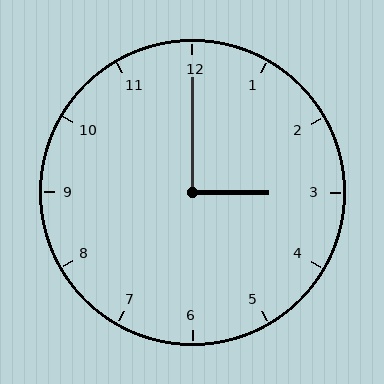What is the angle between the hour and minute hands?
Approximately 90 degrees.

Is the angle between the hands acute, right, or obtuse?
It is right.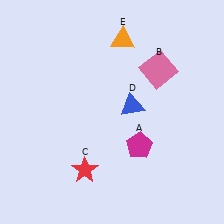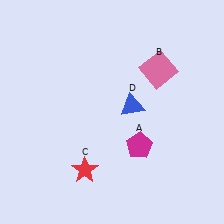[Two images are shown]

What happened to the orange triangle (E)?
The orange triangle (E) was removed in Image 2. It was in the top-right area of Image 1.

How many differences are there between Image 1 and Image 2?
There is 1 difference between the two images.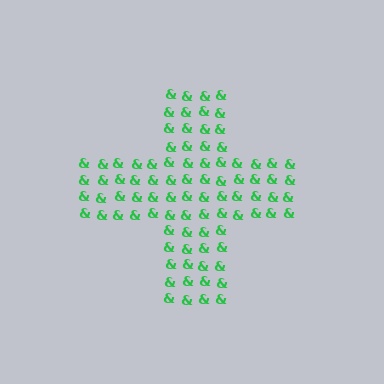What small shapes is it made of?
It is made of small ampersands.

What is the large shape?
The large shape is a cross.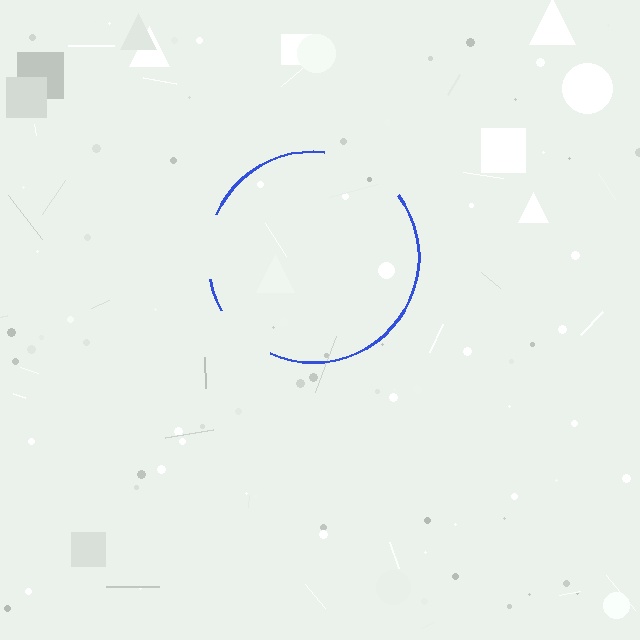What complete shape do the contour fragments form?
The contour fragments form a circle.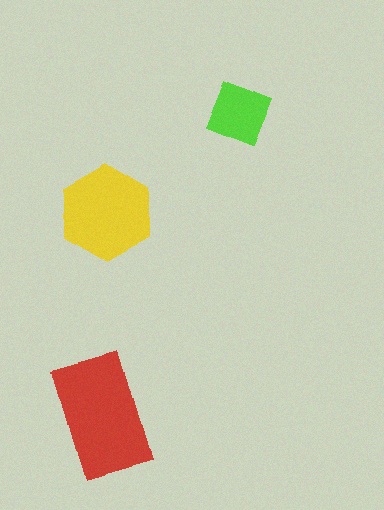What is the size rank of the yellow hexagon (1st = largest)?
2nd.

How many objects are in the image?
There are 3 objects in the image.